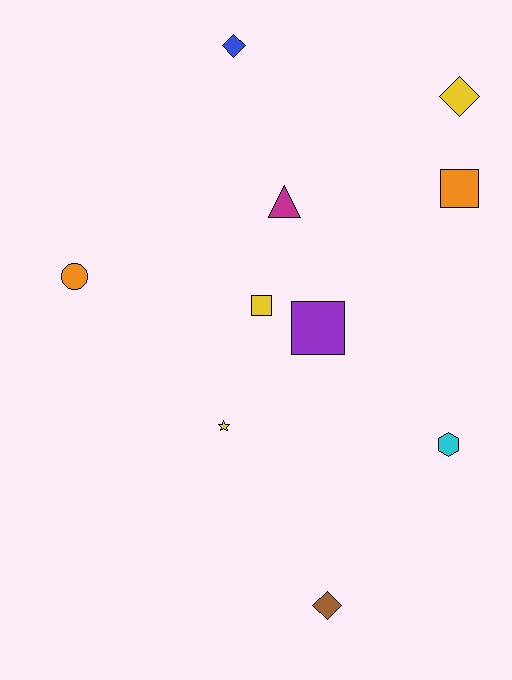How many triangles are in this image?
There is 1 triangle.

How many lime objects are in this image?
There are no lime objects.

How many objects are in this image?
There are 10 objects.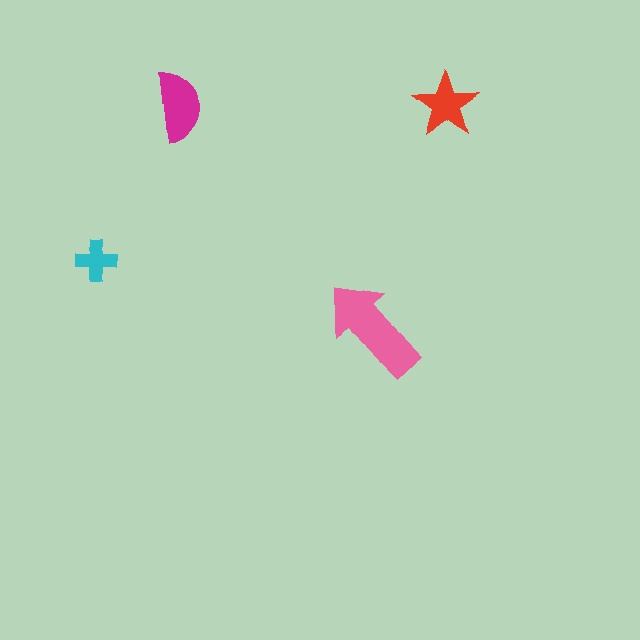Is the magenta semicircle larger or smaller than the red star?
Larger.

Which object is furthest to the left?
The cyan cross is leftmost.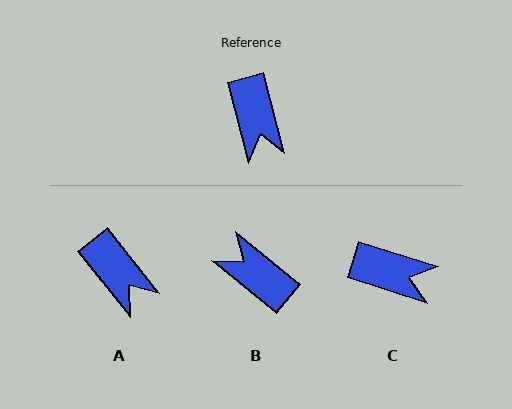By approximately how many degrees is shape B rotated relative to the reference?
Approximately 144 degrees clockwise.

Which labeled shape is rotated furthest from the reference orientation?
B, about 144 degrees away.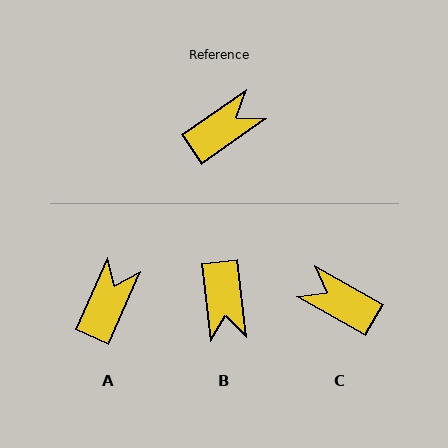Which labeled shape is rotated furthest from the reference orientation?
B, about 119 degrees away.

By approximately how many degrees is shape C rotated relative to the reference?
Approximately 115 degrees counter-clockwise.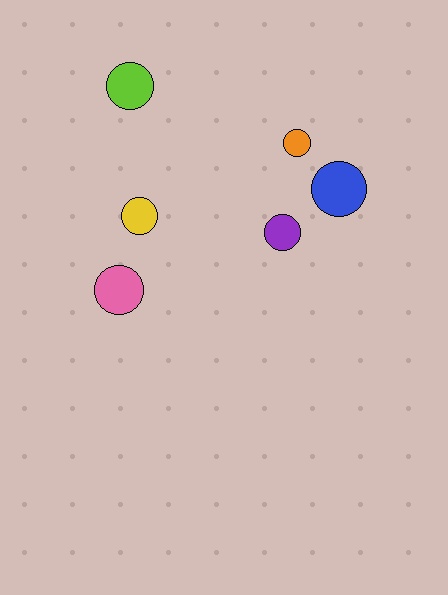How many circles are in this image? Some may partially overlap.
There are 6 circles.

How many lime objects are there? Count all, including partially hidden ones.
There is 1 lime object.